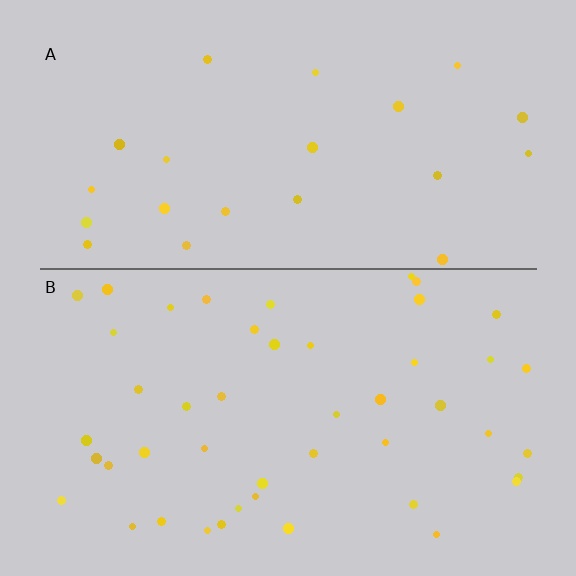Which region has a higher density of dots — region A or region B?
B (the bottom).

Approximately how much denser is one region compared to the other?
Approximately 2.1× — region B over region A.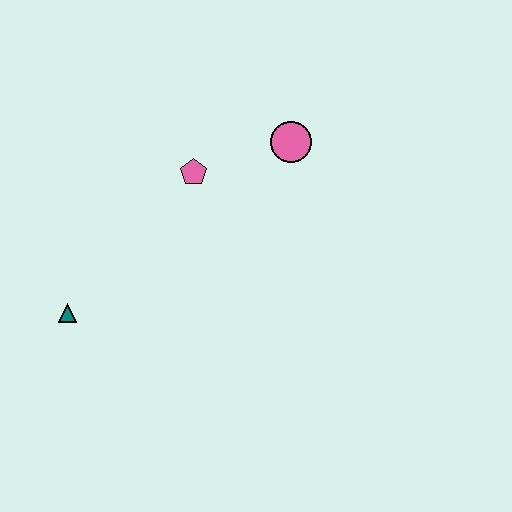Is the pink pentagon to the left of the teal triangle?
No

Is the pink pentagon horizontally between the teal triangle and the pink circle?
Yes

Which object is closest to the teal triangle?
The pink pentagon is closest to the teal triangle.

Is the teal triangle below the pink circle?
Yes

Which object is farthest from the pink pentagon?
The teal triangle is farthest from the pink pentagon.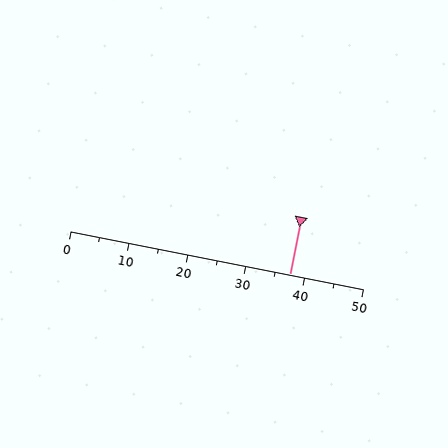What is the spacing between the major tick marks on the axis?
The major ticks are spaced 10 apart.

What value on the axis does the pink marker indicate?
The marker indicates approximately 37.5.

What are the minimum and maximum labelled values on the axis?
The axis runs from 0 to 50.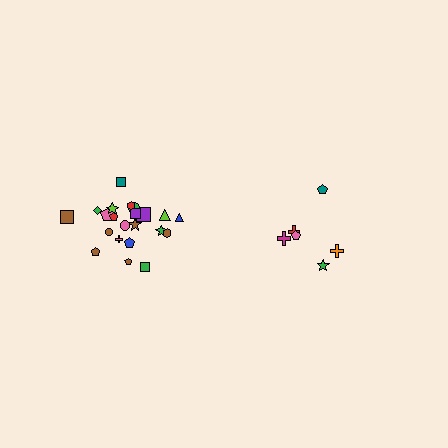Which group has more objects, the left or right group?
The left group.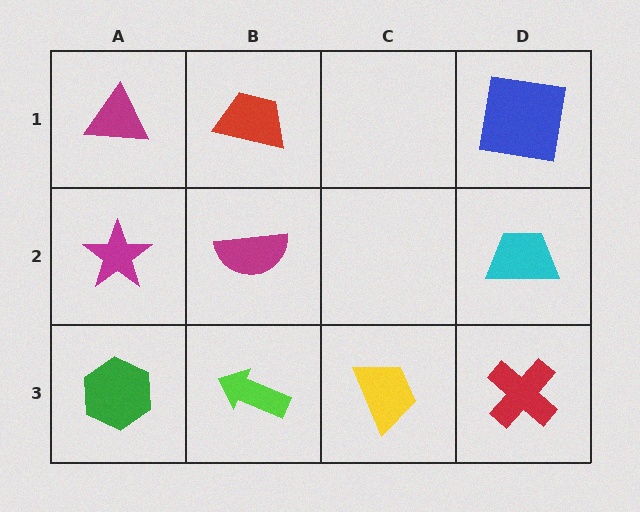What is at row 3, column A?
A green hexagon.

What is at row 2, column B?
A magenta semicircle.